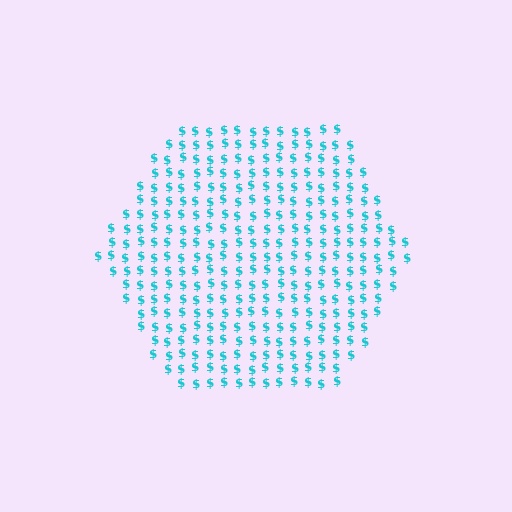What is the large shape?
The large shape is a hexagon.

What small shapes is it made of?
It is made of small dollar signs.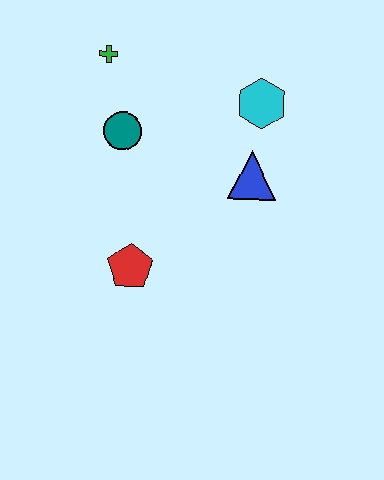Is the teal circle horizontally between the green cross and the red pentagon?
Yes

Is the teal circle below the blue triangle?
No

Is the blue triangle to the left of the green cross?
No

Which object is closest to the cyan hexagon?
The blue triangle is closest to the cyan hexagon.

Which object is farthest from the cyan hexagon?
The red pentagon is farthest from the cyan hexagon.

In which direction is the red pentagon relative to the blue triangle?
The red pentagon is to the left of the blue triangle.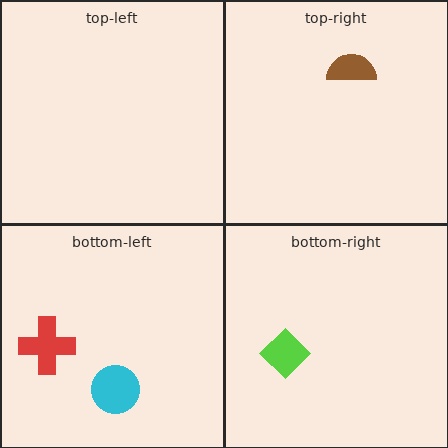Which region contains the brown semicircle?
The top-right region.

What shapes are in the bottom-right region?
The lime diamond.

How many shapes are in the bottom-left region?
2.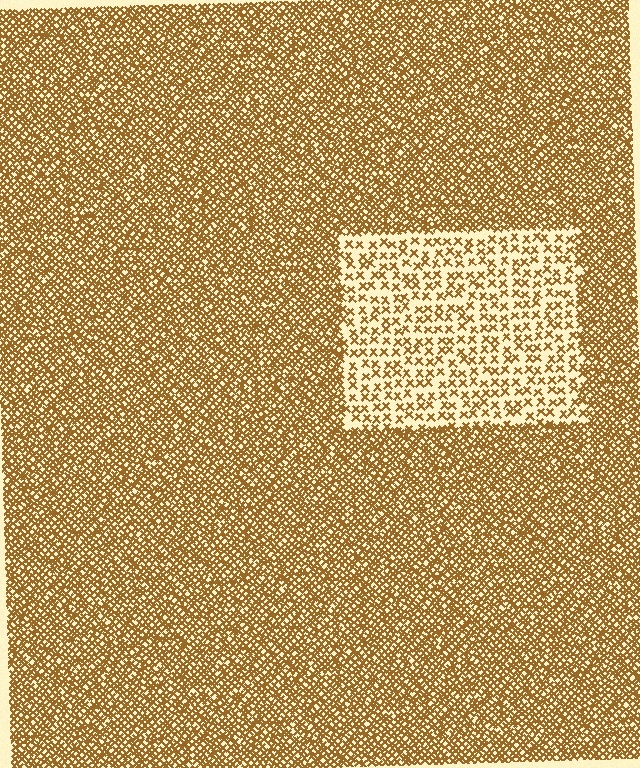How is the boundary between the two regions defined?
The boundary is defined by a change in element density (approximately 2.6x ratio). All elements are the same color, size, and shape.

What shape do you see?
I see a rectangle.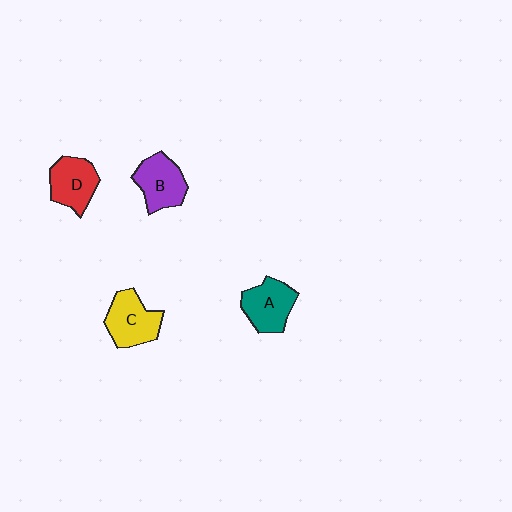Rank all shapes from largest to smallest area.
From largest to smallest: C (yellow), A (teal), B (purple), D (red).